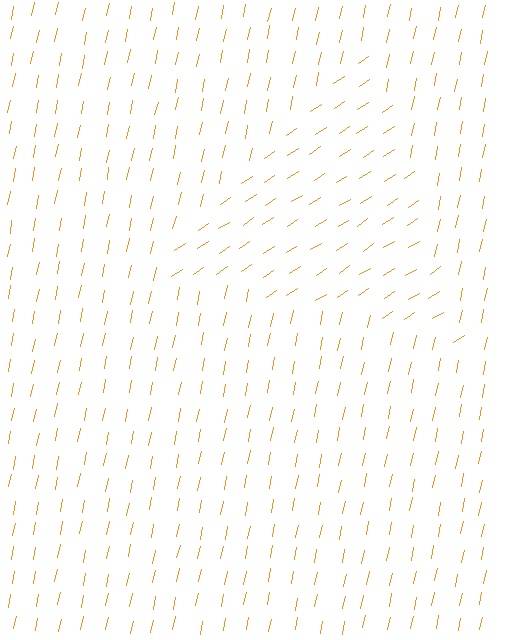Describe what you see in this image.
The image is filled with small orange line segments. A triangle region in the image has lines oriented differently from the surrounding lines, creating a visible texture boundary.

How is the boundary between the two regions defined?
The boundary is defined purely by a change in line orientation (approximately 45 degrees difference). All lines are the same color and thickness.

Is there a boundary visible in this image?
Yes, there is a texture boundary formed by a change in line orientation.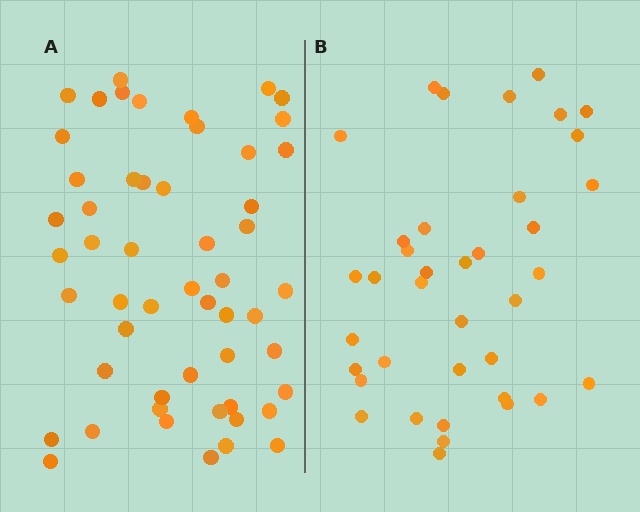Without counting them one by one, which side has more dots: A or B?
Region A (the left region) has more dots.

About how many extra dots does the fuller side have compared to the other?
Region A has approximately 15 more dots than region B.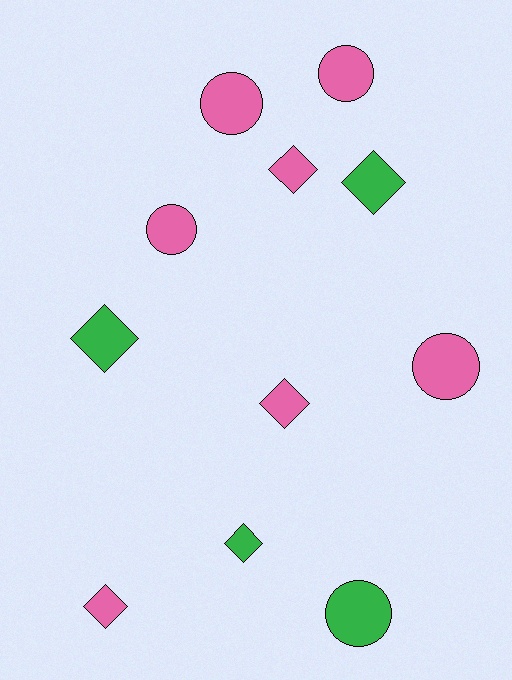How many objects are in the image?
There are 11 objects.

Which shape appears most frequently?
Diamond, with 6 objects.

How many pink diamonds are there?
There are 3 pink diamonds.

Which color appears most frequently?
Pink, with 7 objects.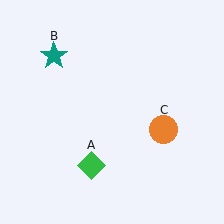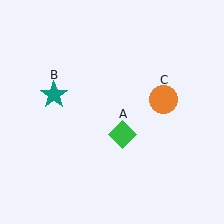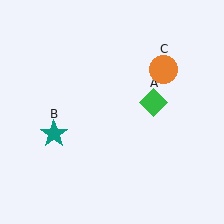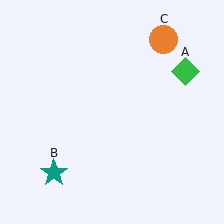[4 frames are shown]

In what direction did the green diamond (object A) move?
The green diamond (object A) moved up and to the right.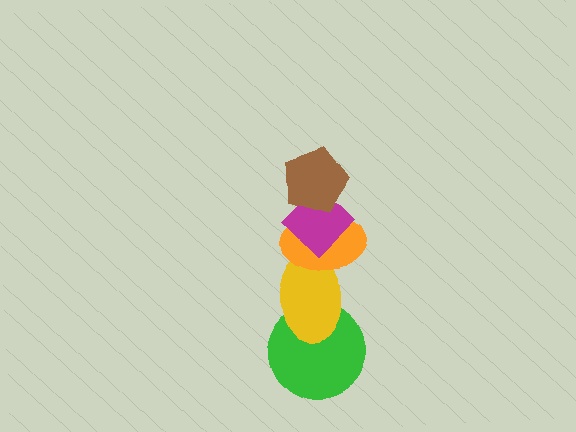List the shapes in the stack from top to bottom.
From top to bottom: the brown pentagon, the magenta diamond, the orange ellipse, the yellow ellipse, the green circle.